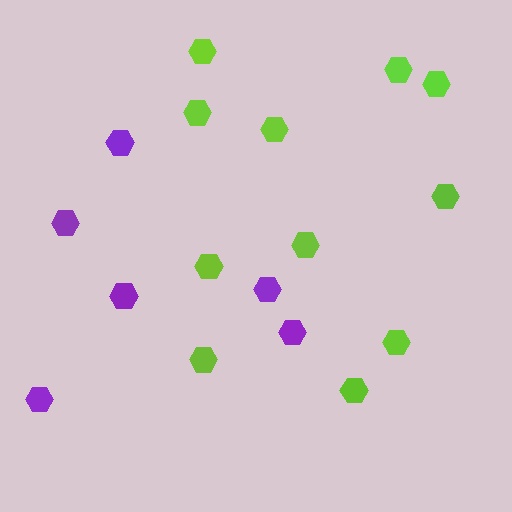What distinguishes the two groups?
There are 2 groups: one group of lime hexagons (11) and one group of purple hexagons (6).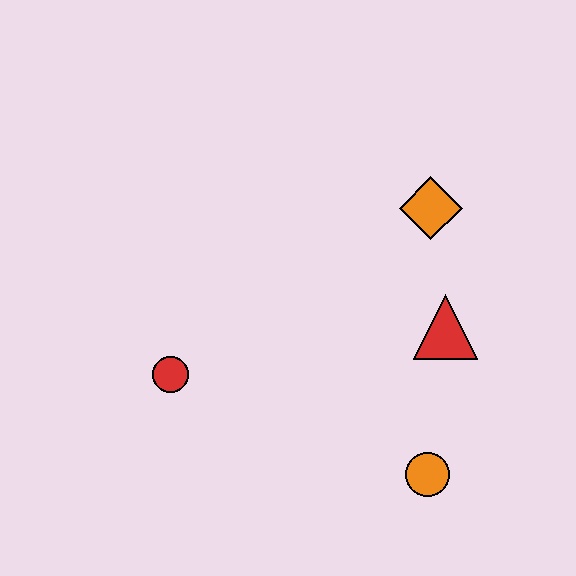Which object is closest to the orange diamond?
The red triangle is closest to the orange diamond.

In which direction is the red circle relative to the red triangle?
The red circle is to the left of the red triangle.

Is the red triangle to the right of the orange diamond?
Yes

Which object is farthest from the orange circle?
The red circle is farthest from the orange circle.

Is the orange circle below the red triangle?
Yes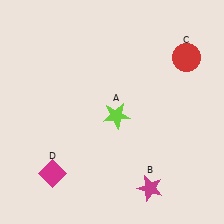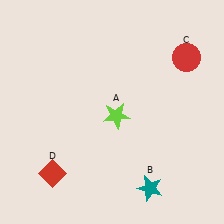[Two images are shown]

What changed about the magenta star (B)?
In Image 1, B is magenta. In Image 2, it changed to teal.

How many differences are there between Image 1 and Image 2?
There are 2 differences between the two images.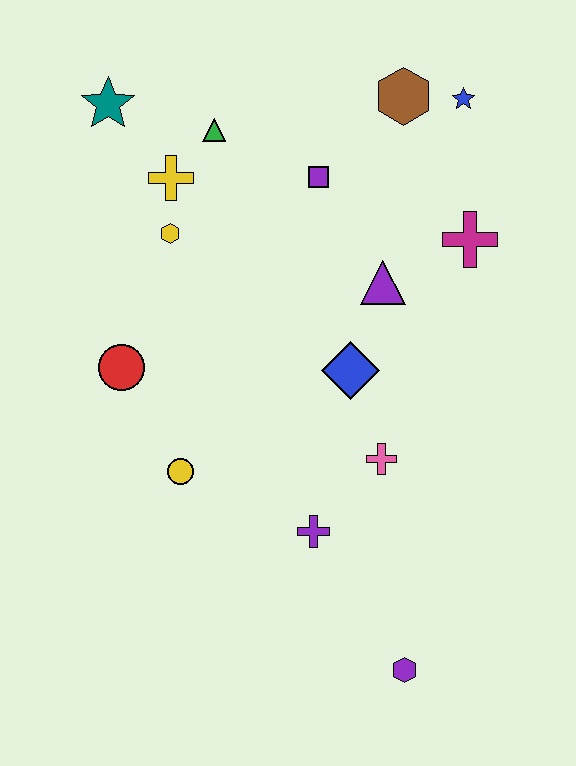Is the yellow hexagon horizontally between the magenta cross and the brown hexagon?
No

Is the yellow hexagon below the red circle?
No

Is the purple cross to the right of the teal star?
Yes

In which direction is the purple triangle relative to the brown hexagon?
The purple triangle is below the brown hexagon.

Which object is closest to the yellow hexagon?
The yellow cross is closest to the yellow hexagon.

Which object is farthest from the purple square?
The purple hexagon is farthest from the purple square.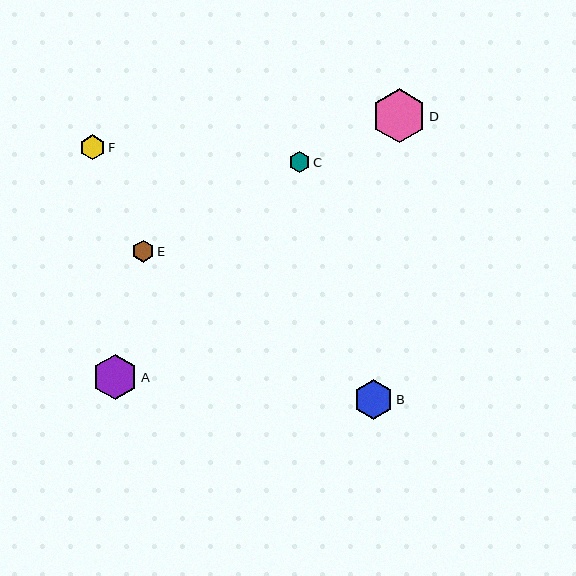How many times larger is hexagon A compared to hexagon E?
Hexagon A is approximately 2.0 times the size of hexagon E.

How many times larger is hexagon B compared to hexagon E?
Hexagon B is approximately 1.8 times the size of hexagon E.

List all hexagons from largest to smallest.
From largest to smallest: D, A, B, F, E, C.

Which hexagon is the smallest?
Hexagon C is the smallest with a size of approximately 21 pixels.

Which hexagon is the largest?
Hexagon D is the largest with a size of approximately 54 pixels.